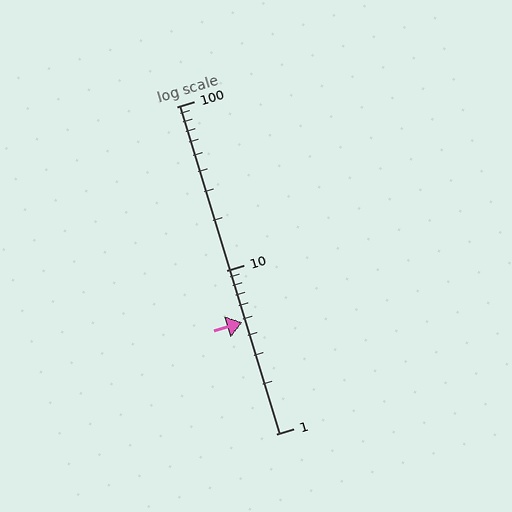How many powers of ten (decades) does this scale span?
The scale spans 2 decades, from 1 to 100.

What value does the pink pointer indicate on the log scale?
The pointer indicates approximately 4.8.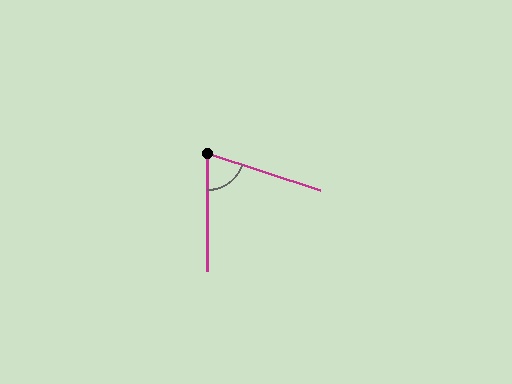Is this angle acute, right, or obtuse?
It is acute.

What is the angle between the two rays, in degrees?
Approximately 72 degrees.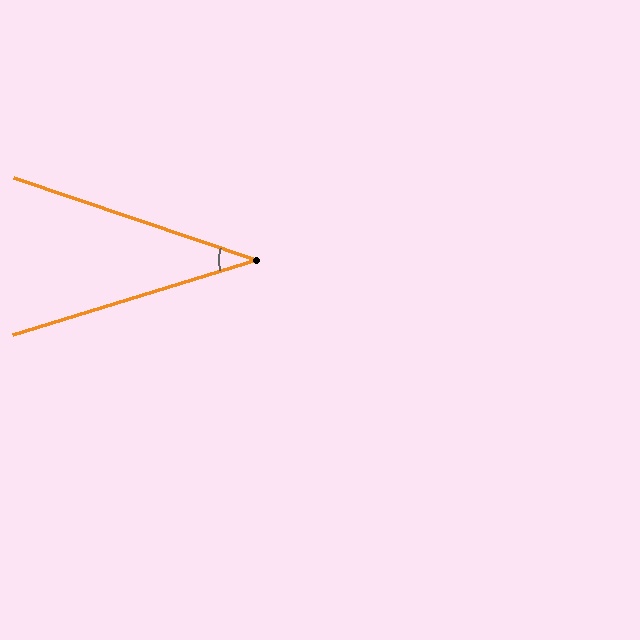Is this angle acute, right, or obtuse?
It is acute.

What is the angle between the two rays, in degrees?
Approximately 36 degrees.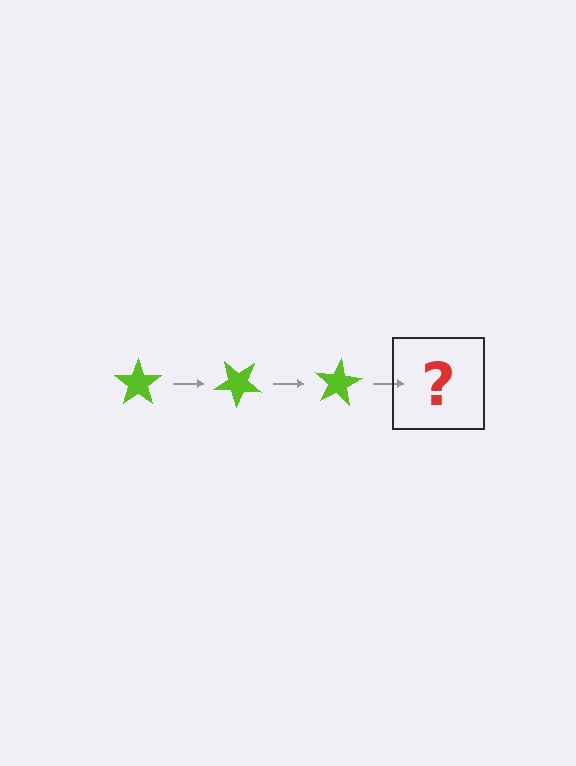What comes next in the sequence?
The next element should be a lime star rotated 120 degrees.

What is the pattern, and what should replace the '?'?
The pattern is that the star rotates 40 degrees each step. The '?' should be a lime star rotated 120 degrees.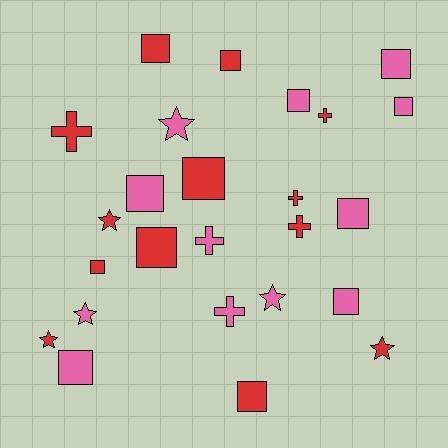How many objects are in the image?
There are 25 objects.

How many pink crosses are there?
There are 2 pink crosses.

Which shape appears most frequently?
Square, with 13 objects.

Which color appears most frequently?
Red, with 13 objects.